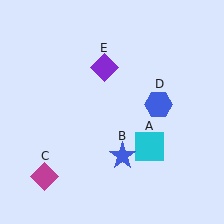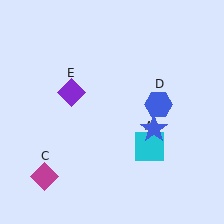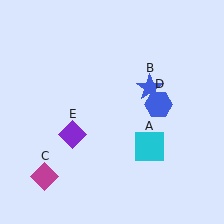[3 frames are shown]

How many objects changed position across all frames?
2 objects changed position: blue star (object B), purple diamond (object E).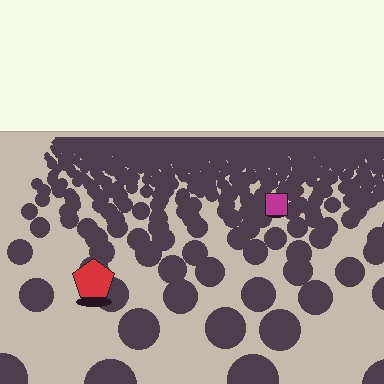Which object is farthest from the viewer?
The magenta square is farthest from the viewer. It appears smaller and the ground texture around it is denser.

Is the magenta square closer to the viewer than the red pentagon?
No. The red pentagon is closer — you can tell from the texture gradient: the ground texture is coarser near it.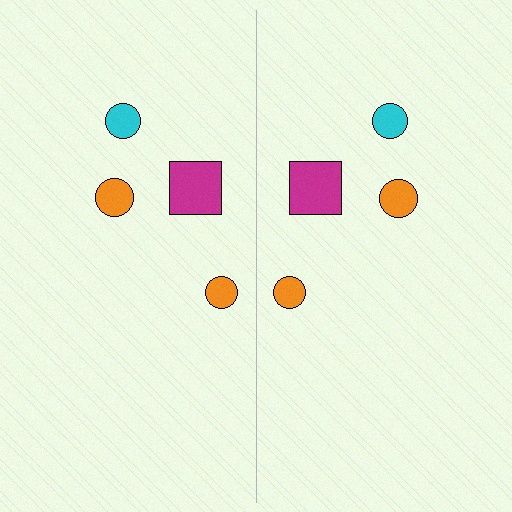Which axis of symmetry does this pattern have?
The pattern has a vertical axis of symmetry running through the center of the image.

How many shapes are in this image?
There are 8 shapes in this image.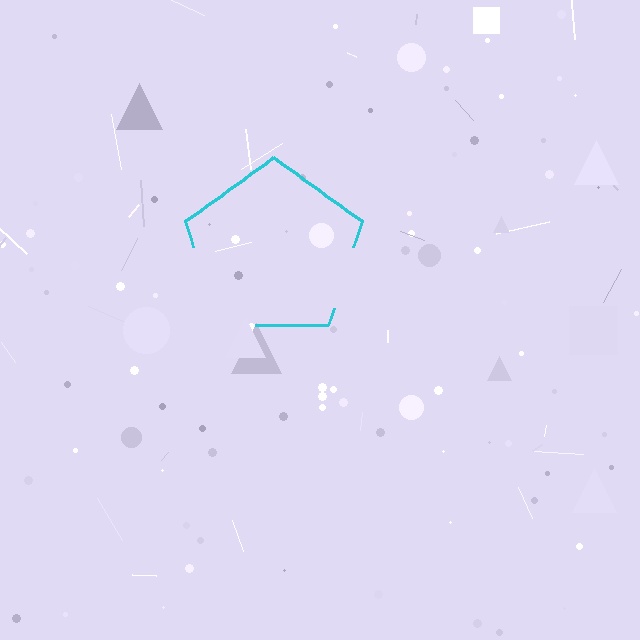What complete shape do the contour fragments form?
The contour fragments form a pentagon.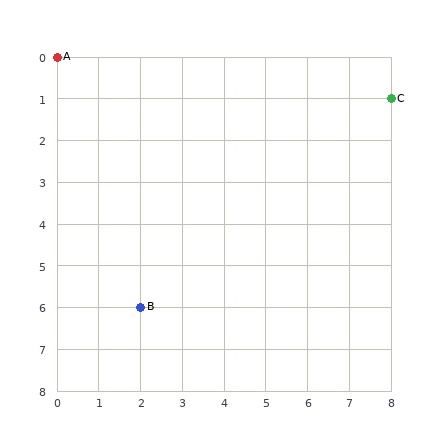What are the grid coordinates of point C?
Point C is at grid coordinates (8, 1).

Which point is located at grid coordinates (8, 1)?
Point C is at (8, 1).